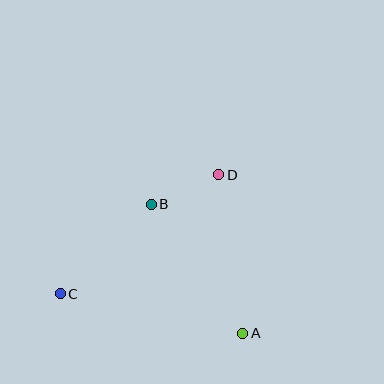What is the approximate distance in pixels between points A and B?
The distance between A and B is approximately 158 pixels.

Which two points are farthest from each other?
Points C and D are farthest from each other.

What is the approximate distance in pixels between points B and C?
The distance between B and C is approximately 128 pixels.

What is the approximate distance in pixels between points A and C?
The distance between A and C is approximately 187 pixels.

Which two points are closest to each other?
Points B and D are closest to each other.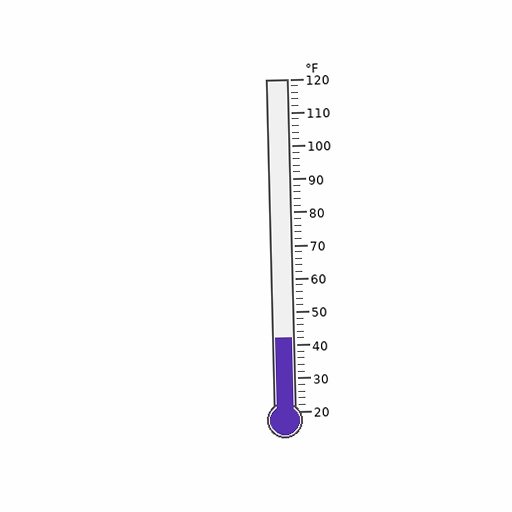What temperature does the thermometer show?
The thermometer shows approximately 42°F.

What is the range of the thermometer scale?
The thermometer scale ranges from 20°F to 120°F.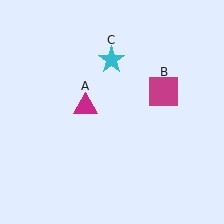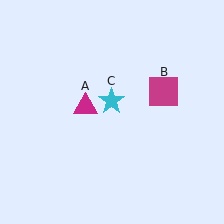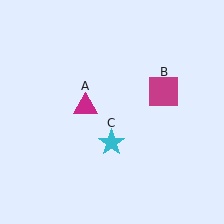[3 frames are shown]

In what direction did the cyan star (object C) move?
The cyan star (object C) moved down.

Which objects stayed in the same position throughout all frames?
Magenta triangle (object A) and magenta square (object B) remained stationary.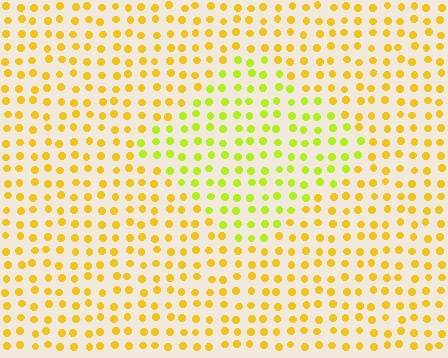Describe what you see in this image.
The image is filled with small yellow elements in a uniform arrangement. A diamond-shaped region is visible where the elements are tinted to a slightly different hue, forming a subtle color boundary.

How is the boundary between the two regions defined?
The boundary is defined purely by a slight shift in hue (about 31 degrees). Spacing, size, and orientation are identical on both sides.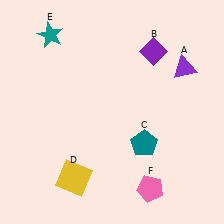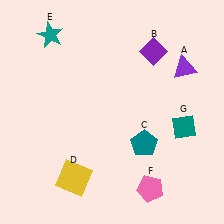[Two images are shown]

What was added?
A teal diamond (G) was added in Image 2.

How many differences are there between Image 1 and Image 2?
There is 1 difference between the two images.